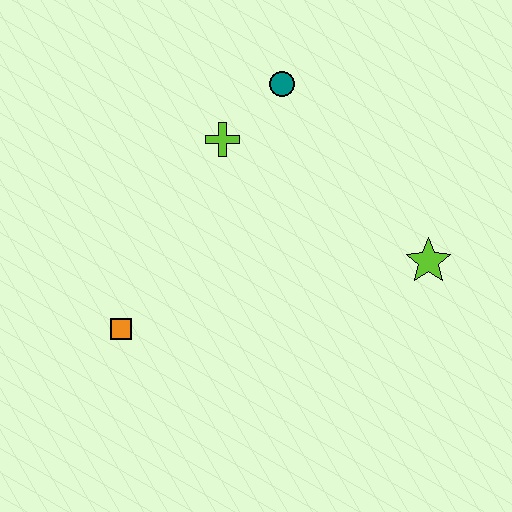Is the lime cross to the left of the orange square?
No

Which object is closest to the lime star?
The teal circle is closest to the lime star.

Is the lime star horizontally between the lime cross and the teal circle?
No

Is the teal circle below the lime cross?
No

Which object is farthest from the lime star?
The orange square is farthest from the lime star.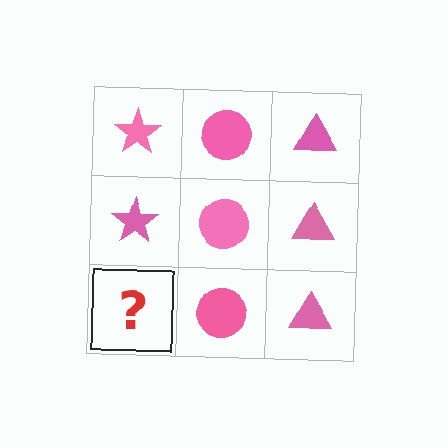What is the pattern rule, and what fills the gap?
The rule is that each column has a consistent shape. The gap should be filled with a pink star.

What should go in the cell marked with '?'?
The missing cell should contain a pink star.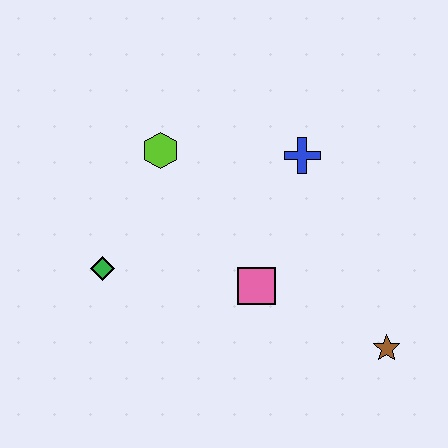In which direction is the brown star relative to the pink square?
The brown star is to the right of the pink square.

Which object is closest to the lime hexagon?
The green diamond is closest to the lime hexagon.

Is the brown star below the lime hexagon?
Yes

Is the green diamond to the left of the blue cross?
Yes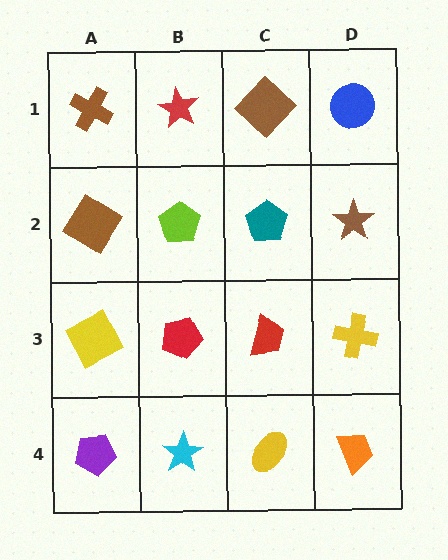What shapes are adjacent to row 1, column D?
A brown star (row 2, column D), a brown diamond (row 1, column C).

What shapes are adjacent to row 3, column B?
A lime pentagon (row 2, column B), a cyan star (row 4, column B), a yellow square (row 3, column A), a red trapezoid (row 3, column C).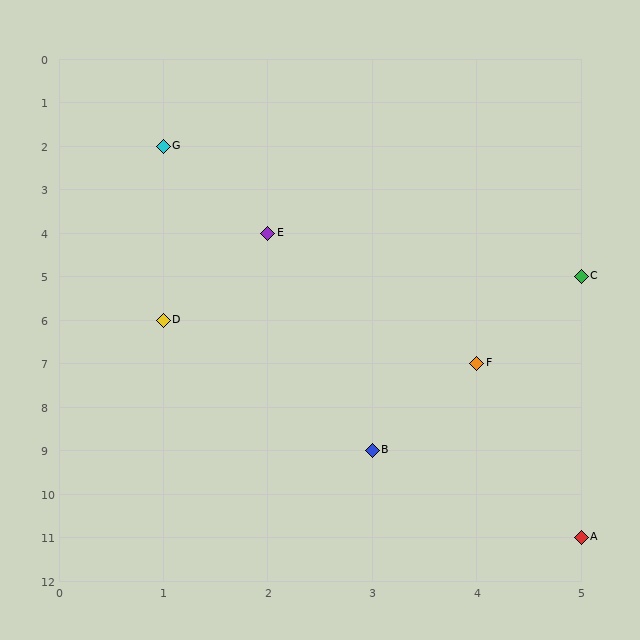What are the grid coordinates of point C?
Point C is at grid coordinates (5, 5).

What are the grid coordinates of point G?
Point G is at grid coordinates (1, 2).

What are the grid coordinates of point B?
Point B is at grid coordinates (3, 9).